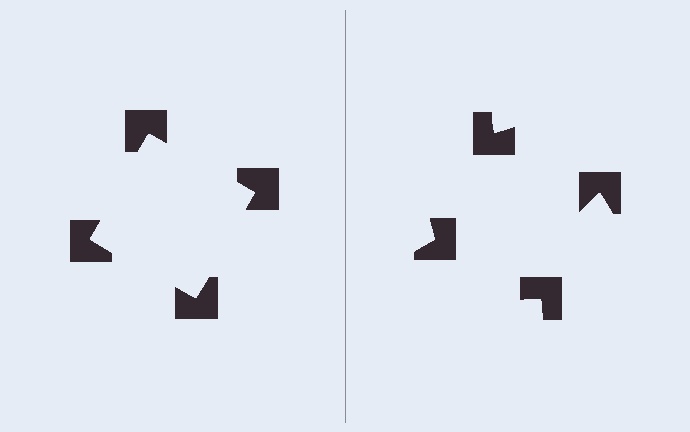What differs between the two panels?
The notched squares are positioned identically on both sides; only the wedge orientations differ. On the left they align to a square; on the right they are misaligned.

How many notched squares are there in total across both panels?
8 — 4 on each side.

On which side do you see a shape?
An illusory square appears on the left side. On the right side the wedge cuts are rotated, so no coherent shape forms.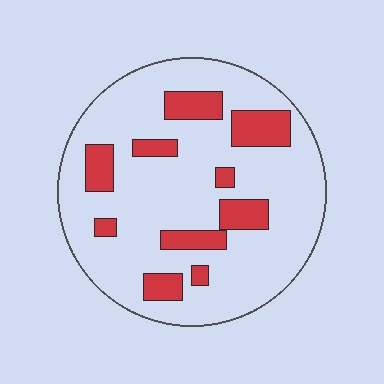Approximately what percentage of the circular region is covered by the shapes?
Approximately 20%.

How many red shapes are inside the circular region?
10.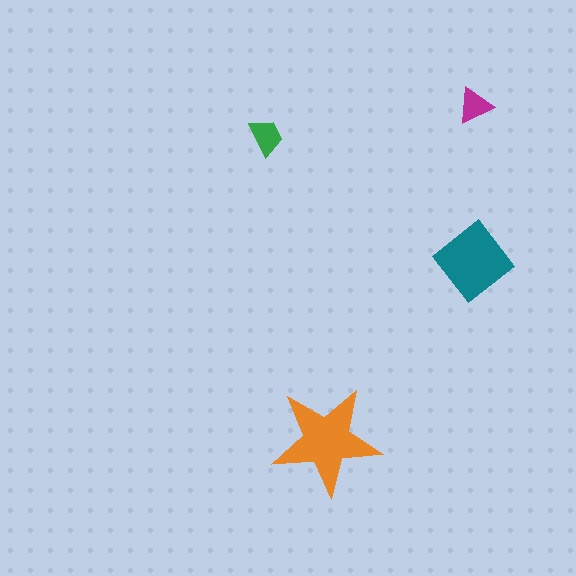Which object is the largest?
The orange star.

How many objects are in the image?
There are 4 objects in the image.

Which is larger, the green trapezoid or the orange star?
The orange star.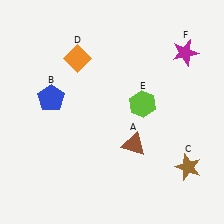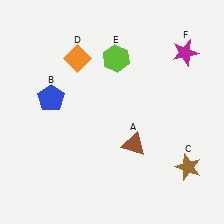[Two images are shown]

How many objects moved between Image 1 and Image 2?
1 object moved between the two images.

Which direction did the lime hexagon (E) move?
The lime hexagon (E) moved up.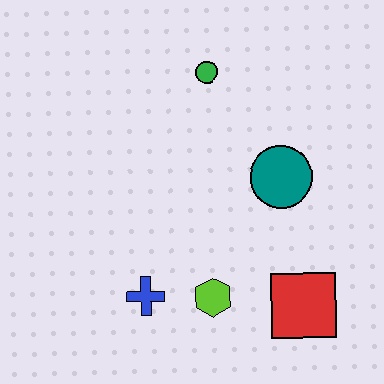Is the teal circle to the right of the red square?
No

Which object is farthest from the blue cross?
The green circle is farthest from the blue cross.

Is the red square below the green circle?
Yes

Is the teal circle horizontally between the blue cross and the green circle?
No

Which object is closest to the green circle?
The teal circle is closest to the green circle.